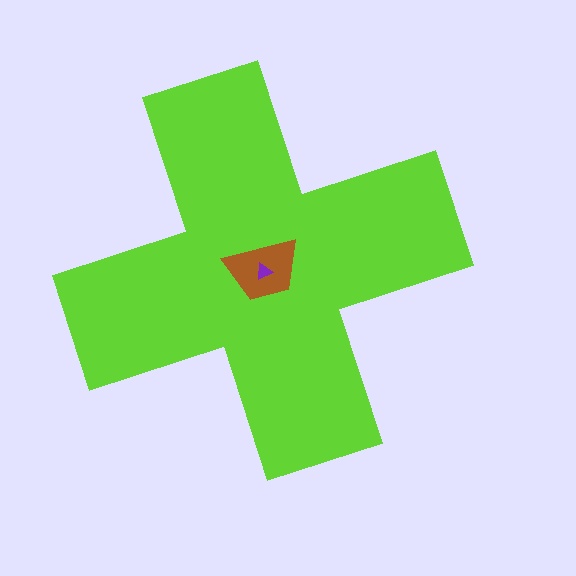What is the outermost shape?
The lime cross.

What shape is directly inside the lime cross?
The brown trapezoid.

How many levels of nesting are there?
3.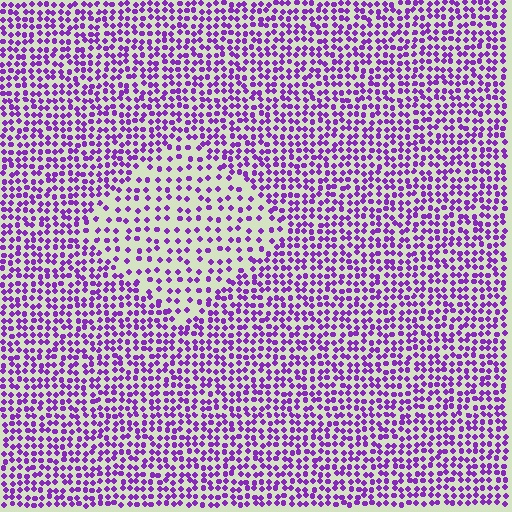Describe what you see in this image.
The image contains small purple elements arranged at two different densities. A diamond-shaped region is visible where the elements are less densely packed than the surrounding area.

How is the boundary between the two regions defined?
The boundary is defined by a change in element density (approximately 1.9x ratio). All elements are the same color, size, and shape.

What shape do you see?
I see a diamond.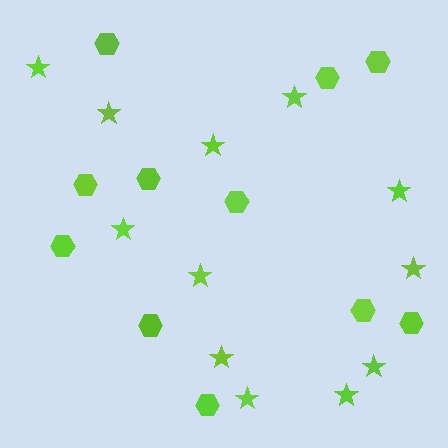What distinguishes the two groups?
There are 2 groups: one group of hexagons (11) and one group of stars (12).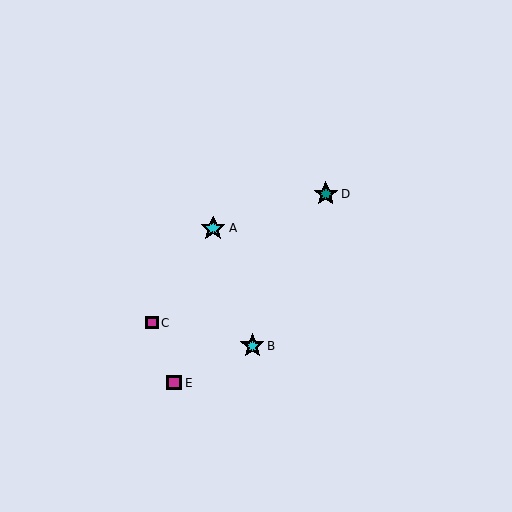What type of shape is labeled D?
Shape D is a teal star.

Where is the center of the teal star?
The center of the teal star is at (326, 194).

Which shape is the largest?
The cyan star (labeled A) is the largest.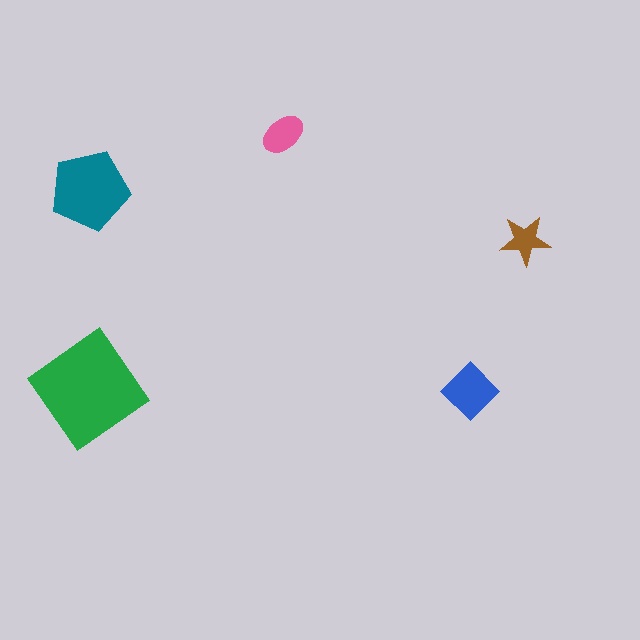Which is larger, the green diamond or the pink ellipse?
The green diamond.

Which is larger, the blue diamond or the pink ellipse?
The blue diamond.